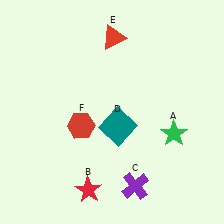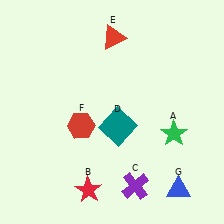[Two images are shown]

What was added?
A blue triangle (G) was added in Image 2.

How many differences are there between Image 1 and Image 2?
There is 1 difference between the two images.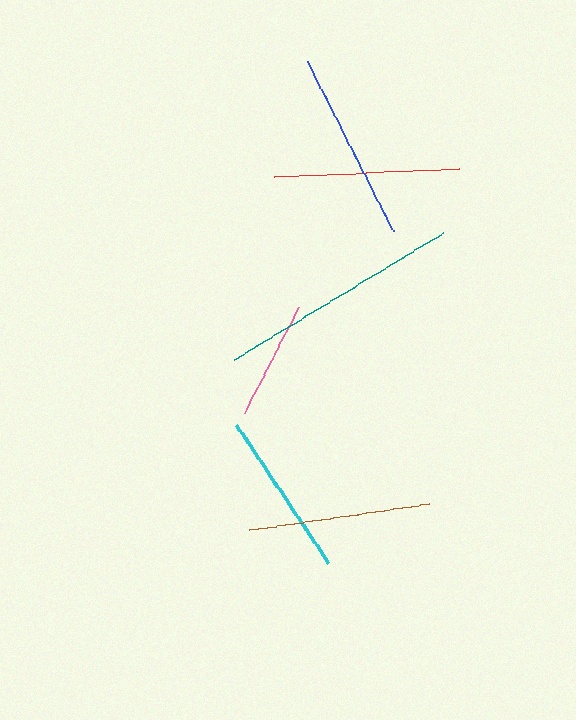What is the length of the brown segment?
The brown segment is approximately 181 pixels long.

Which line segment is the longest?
The teal line is the longest at approximately 244 pixels.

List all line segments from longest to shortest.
From longest to shortest: teal, blue, red, brown, cyan, pink.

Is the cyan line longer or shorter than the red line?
The red line is longer than the cyan line.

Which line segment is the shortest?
The pink line is the shortest at approximately 120 pixels.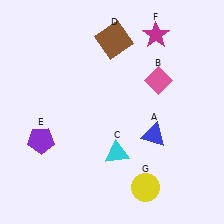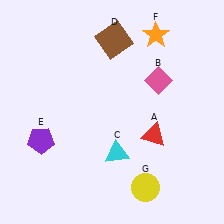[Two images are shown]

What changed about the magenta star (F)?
In Image 1, F is magenta. In Image 2, it changed to orange.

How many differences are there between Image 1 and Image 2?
There are 2 differences between the two images.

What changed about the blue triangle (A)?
In Image 1, A is blue. In Image 2, it changed to red.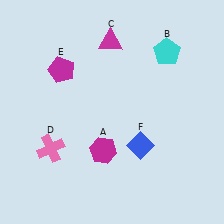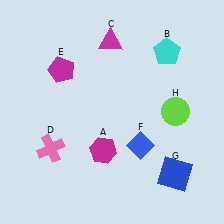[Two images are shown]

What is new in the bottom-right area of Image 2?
A blue square (G) was added in the bottom-right area of Image 2.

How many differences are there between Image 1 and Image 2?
There are 2 differences between the two images.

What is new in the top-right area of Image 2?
A lime circle (H) was added in the top-right area of Image 2.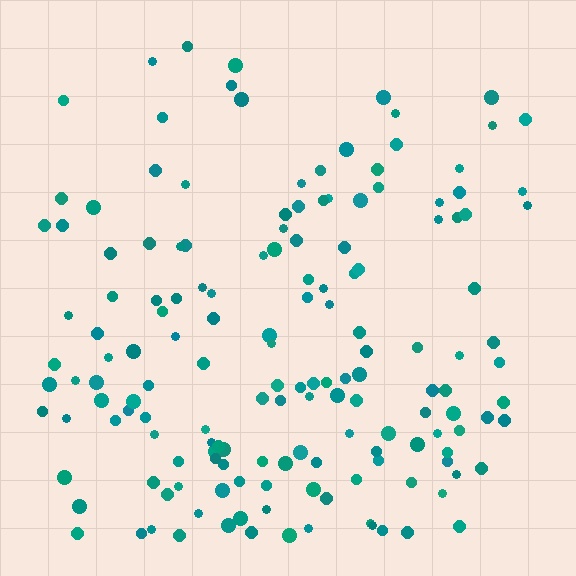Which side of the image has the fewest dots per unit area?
The top.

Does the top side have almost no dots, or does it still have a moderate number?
Still a moderate number, just noticeably fewer than the bottom.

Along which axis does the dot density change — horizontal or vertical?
Vertical.